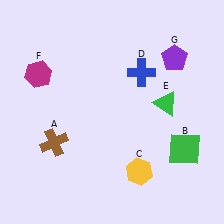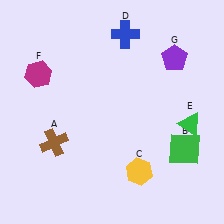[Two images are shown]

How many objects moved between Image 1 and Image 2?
2 objects moved between the two images.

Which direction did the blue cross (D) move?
The blue cross (D) moved up.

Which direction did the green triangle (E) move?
The green triangle (E) moved right.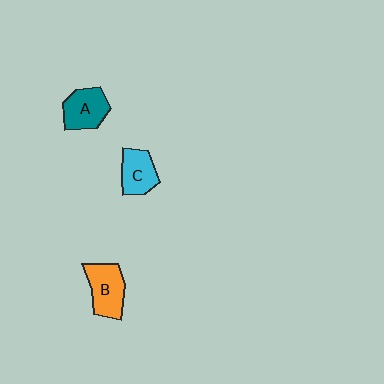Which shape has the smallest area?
Shape C (cyan).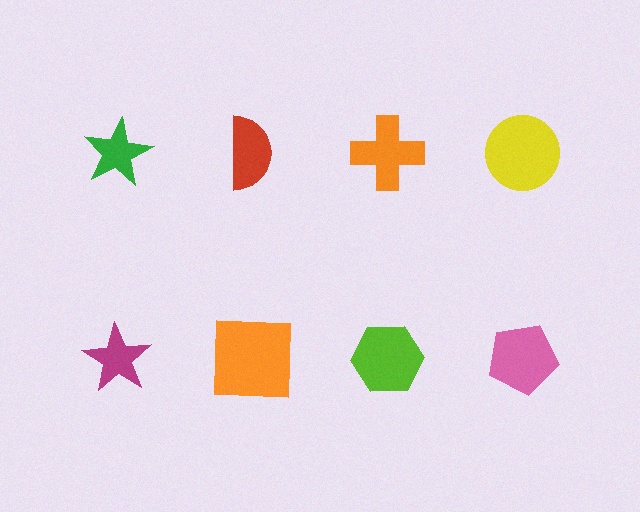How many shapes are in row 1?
4 shapes.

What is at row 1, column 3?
An orange cross.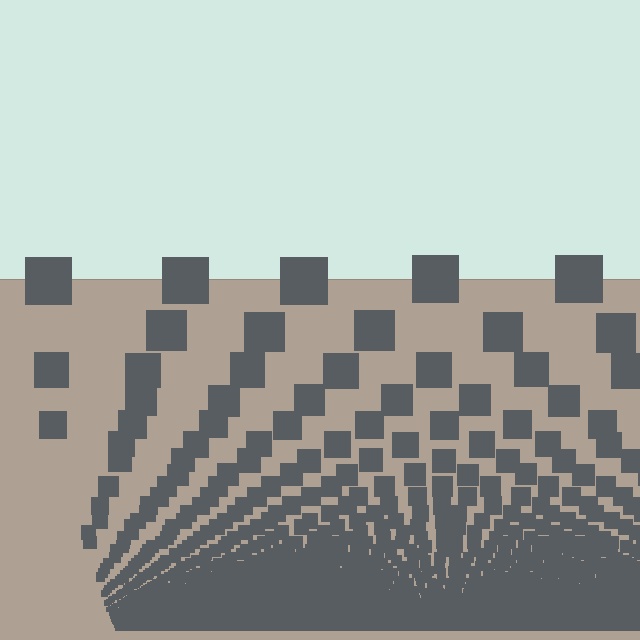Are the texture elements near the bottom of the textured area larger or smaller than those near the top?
Smaller. The gradient is inverted — elements near the bottom are smaller and denser.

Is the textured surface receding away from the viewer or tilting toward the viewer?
The surface appears to tilt toward the viewer. Texture elements get larger and sparser toward the top.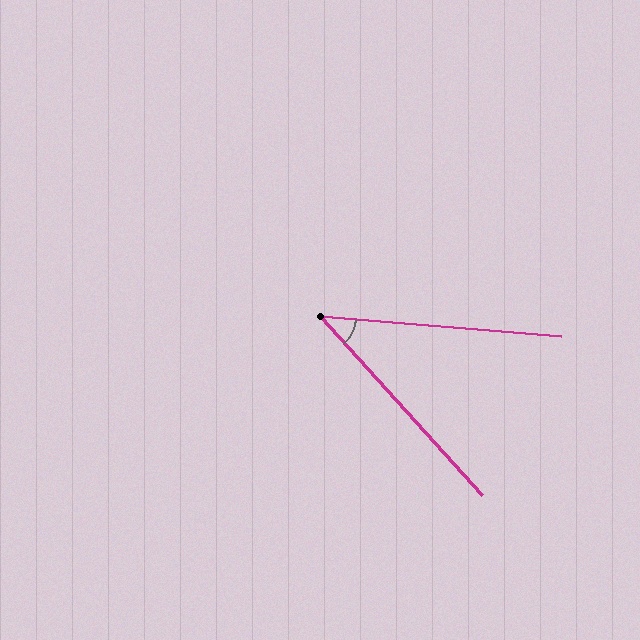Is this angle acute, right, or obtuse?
It is acute.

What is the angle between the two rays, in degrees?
Approximately 43 degrees.